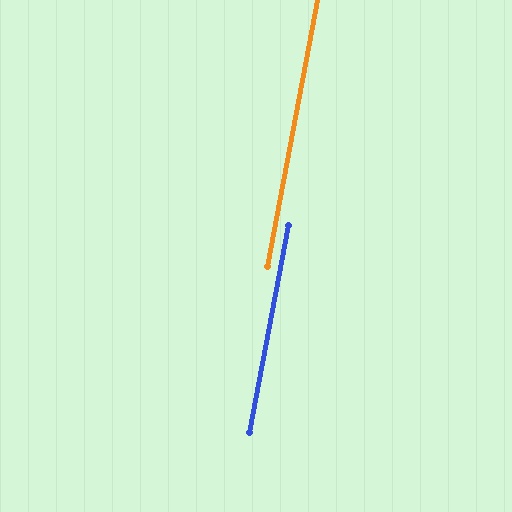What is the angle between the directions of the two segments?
Approximately 0 degrees.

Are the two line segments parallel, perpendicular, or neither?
Parallel — their directions differ by only 0.1°.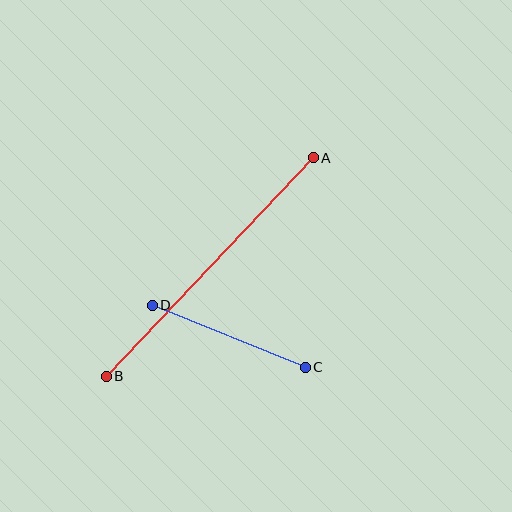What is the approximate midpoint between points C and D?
The midpoint is at approximately (229, 336) pixels.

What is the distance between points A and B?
The distance is approximately 301 pixels.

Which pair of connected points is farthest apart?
Points A and B are farthest apart.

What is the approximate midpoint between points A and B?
The midpoint is at approximately (210, 267) pixels.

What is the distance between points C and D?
The distance is approximately 165 pixels.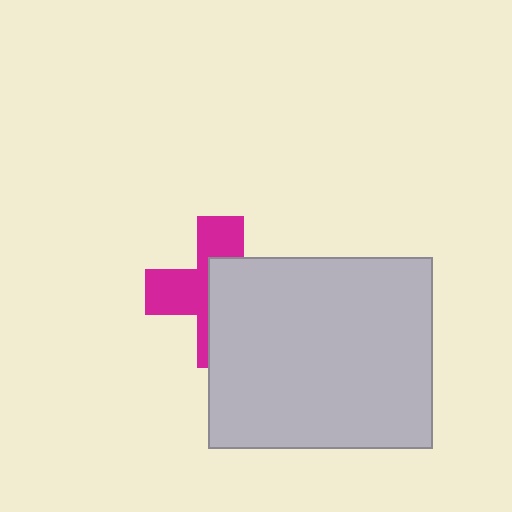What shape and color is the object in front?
The object in front is a light gray rectangle.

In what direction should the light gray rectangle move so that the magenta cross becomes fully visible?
The light gray rectangle should move right. That is the shortest direction to clear the overlap and leave the magenta cross fully visible.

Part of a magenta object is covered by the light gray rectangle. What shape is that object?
It is a cross.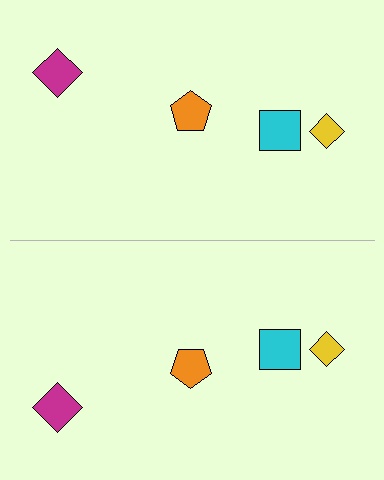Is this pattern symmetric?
Yes, this pattern has bilateral (reflection) symmetry.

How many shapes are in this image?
There are 8 shapes in this image.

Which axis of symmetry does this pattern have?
The pattern has a horizontal axis of symmetry running through the center of the image.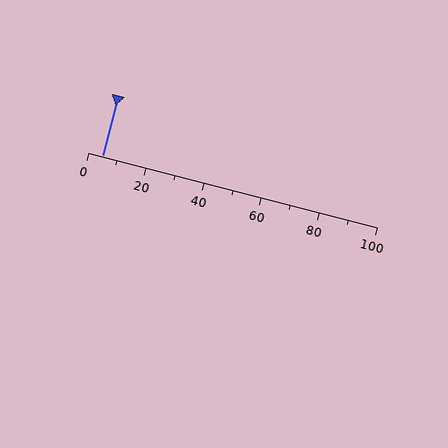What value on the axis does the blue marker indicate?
The marker indicates approximately 5.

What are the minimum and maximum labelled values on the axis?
The axis runs from 0 to 100.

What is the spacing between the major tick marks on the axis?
The major ticks are spaced 20 apart.